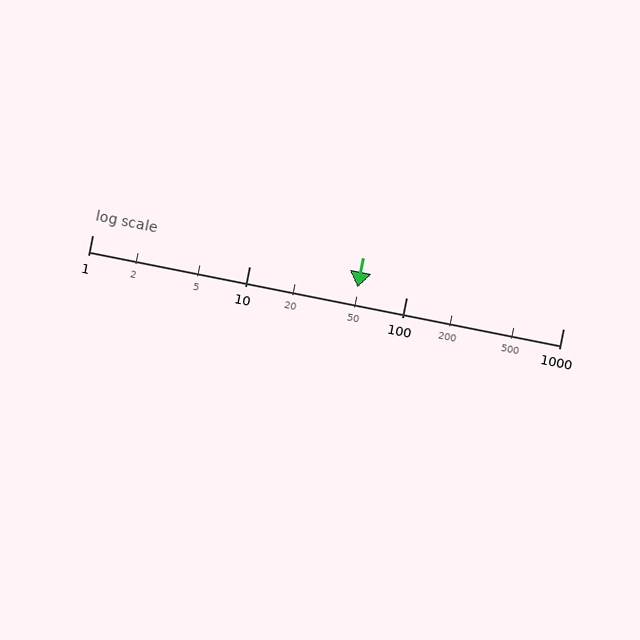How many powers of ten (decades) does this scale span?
The scale spans 3 decades, from 1 to 1000.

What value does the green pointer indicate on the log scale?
The pointer indicates approximately 49.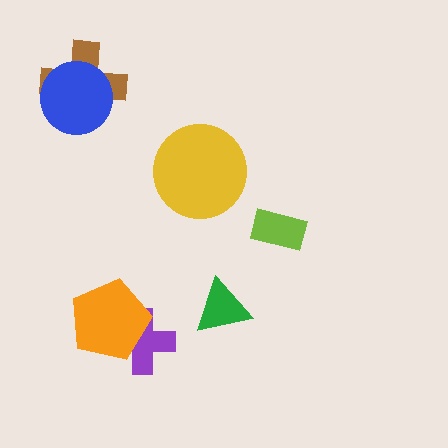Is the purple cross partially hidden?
Yes, it is partially covered by another shape.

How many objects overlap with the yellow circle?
0 objects overlap with the yellow circle.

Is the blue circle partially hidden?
No, no other shape covers it.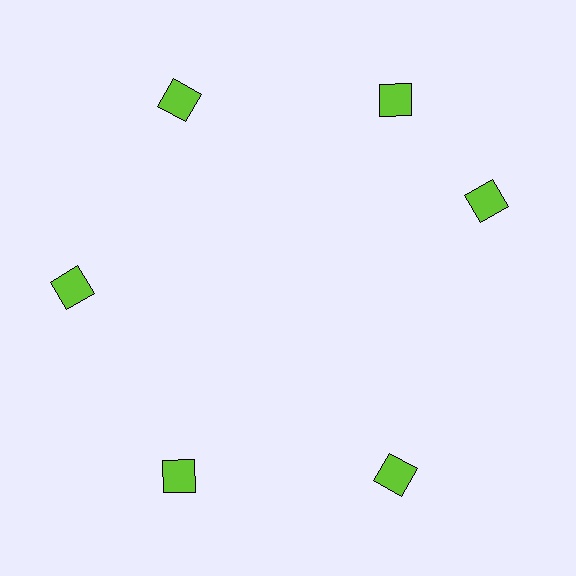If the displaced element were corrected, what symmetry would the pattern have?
It would have 6-fold rotational symmetry — the pattern would map onto itself every 60 degrees.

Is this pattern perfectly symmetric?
No. The 6 lime squares are arranged in a ring, but one element near the 3 o'clock position is rotated out of alignment along the ring, breaking the 6-fold rotational symmetry.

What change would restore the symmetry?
The symmetry would be restored by rotating it back into even spacing with its neighbors so that all 6 squares sit at equal angles and equal distance from the center.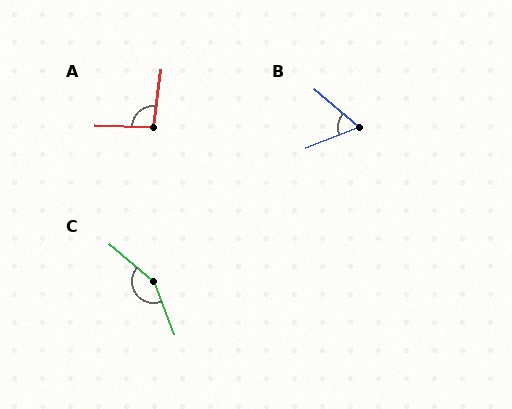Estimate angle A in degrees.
Approximately 96 degrees.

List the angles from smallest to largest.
B (62°), A (96°), C (152°).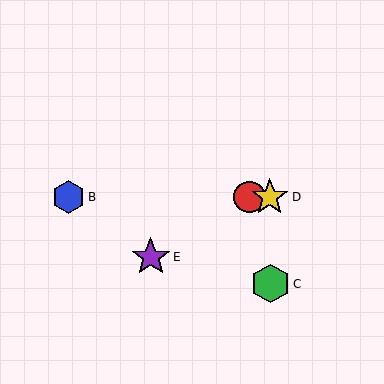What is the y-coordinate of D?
Object D is at y≈197.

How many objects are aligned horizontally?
3 objects (A, B, D) are aligned horizontally.